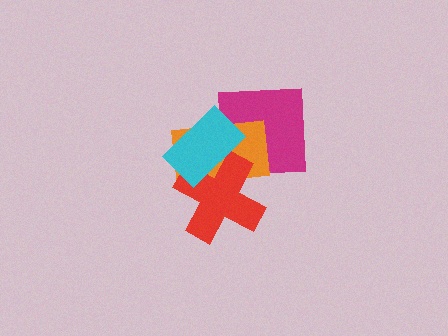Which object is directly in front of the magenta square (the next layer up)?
The orange rectangle is directly in front of the magenta square.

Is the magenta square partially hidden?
Yes, it is partially covered by another shape.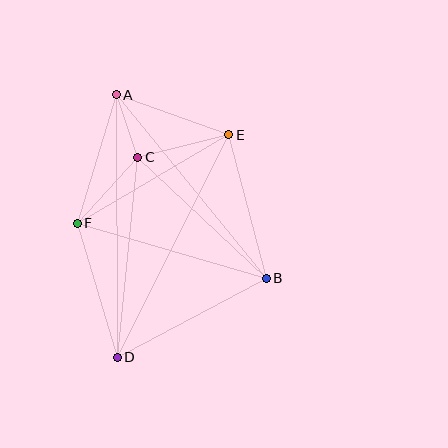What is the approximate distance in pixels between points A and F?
The distance between A and F is approximately 134 pixels.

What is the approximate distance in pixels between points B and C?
The distance between B and C is approximately 177 pixels.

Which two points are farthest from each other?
Points A and D are farthest from each other.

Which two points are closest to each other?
Points A and C are closest to each other.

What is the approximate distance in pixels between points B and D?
The distance between B and D is approximately 169 pixels.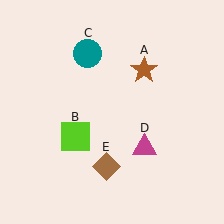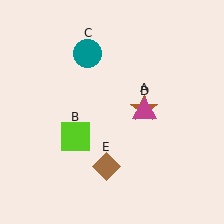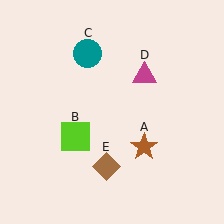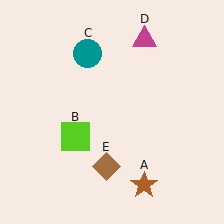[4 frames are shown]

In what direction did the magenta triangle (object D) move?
The magenta triangle (object D) moved up.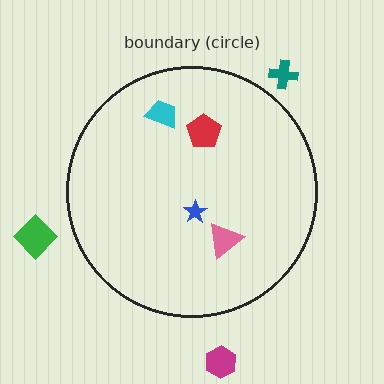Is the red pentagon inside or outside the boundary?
Inside.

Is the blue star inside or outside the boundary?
Inside.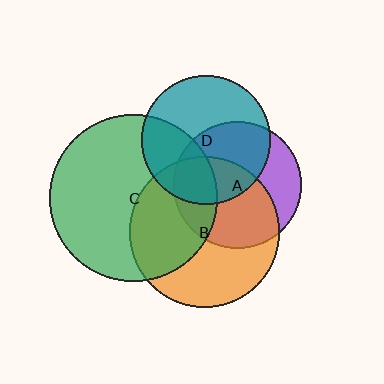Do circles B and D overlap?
Yes.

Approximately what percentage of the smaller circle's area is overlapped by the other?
Approximately 25%.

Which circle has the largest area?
Circle C (green).